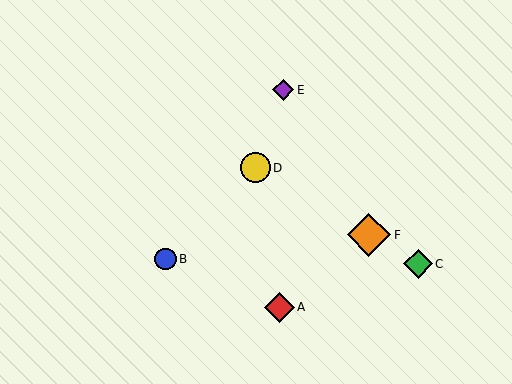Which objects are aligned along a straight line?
Objects C, D, F are aligned along a straight line.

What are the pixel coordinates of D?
Object D is at (255, 168).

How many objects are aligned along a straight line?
3 objects (C, D, F) are aligned along a straight line.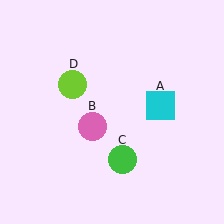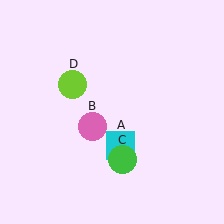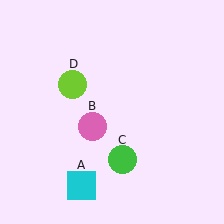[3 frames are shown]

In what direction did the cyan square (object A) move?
The cyan square (object A) moved down and to the left.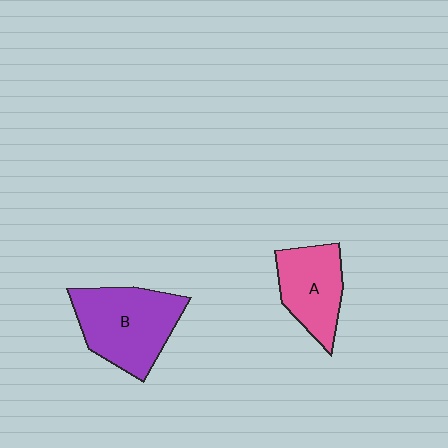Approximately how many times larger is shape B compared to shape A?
Approximately 1.4 times.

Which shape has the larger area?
Shape B (purple).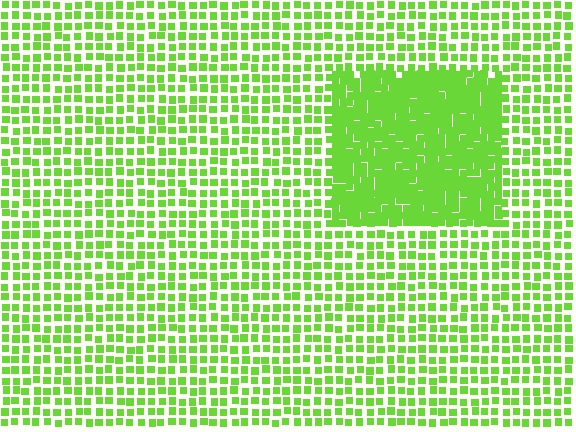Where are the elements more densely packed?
The elements are more densely packed inside the rectangle boundary.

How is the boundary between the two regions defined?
The boundary is defined by a change in element density (approximately 2.2x ratio). All elements are the same color, size, and shape.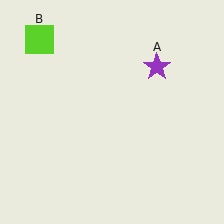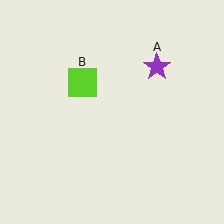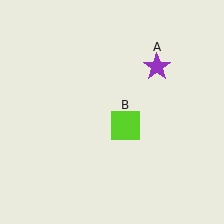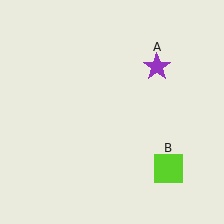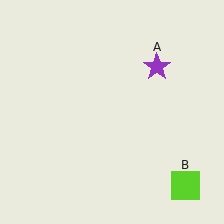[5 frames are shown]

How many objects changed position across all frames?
1 object changed position: lime square (object B).